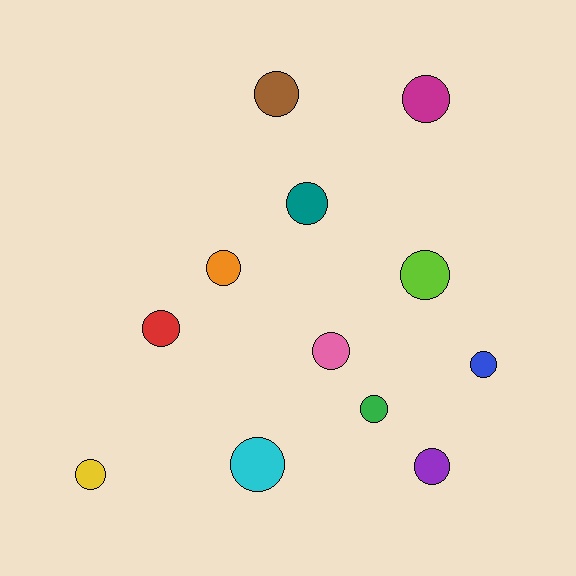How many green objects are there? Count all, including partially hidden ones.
There is 1 green object.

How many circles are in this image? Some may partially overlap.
There are 12 circles.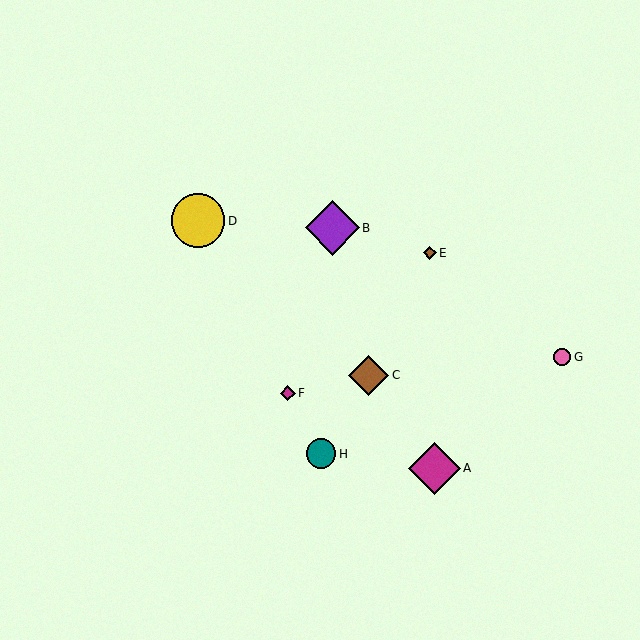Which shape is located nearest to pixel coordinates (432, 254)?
The brown diamond (labeled E) at (430, 253) is nearest to that location.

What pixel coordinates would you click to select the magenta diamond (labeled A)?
Click at (434, 468) to select the magenta diamond A.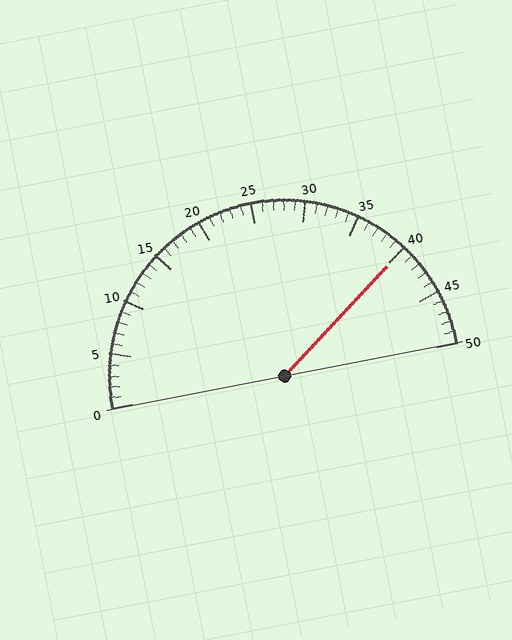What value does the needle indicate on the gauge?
The needle indicates approximately 40.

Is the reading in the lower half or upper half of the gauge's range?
The reading is in the upper half of the range (0 to 50).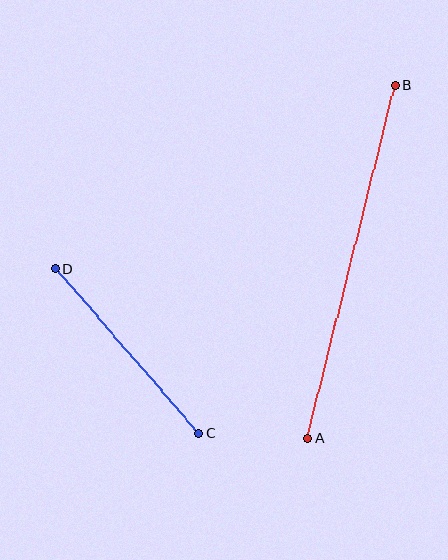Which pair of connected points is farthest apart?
Points A and B are farthest apart.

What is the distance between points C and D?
The distance is approximately 218 pixels.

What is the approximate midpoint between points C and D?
The midpoint is at approximately (127, 351) pixels.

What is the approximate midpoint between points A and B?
The midpoint is at approximately (351, 262) pixels.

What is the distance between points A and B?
The distance is approximately 363 pixels.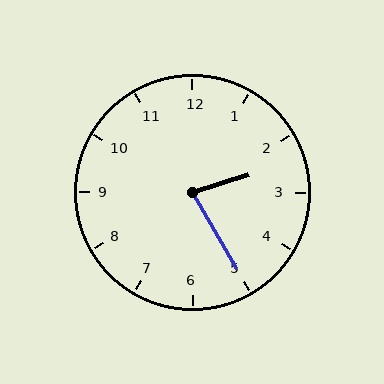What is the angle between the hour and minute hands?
Approximately 78 degrees.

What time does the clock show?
2:25.